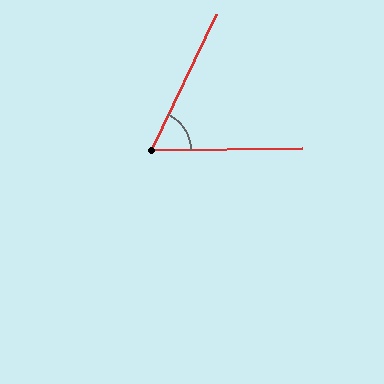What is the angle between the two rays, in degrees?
Approximately 64 degrees.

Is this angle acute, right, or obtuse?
It is acute.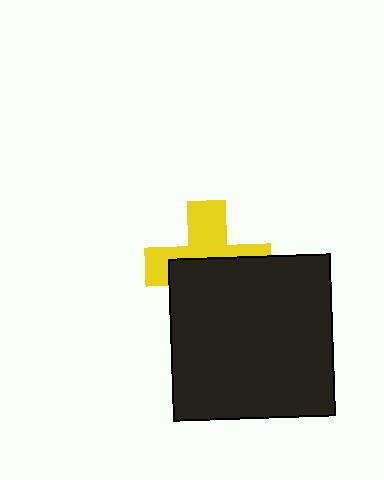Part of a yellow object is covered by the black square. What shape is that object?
It is a cross.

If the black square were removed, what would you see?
You would see the complete yellow cross.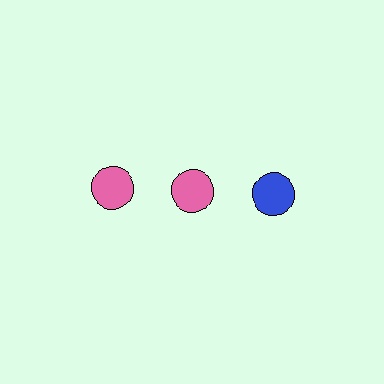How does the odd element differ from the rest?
It has a different color: blue instead of pink.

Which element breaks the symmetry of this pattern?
The blue circle in the top row, center column breaks the symmetry. All other shapes are pink circles.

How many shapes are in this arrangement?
There are 3 shapes arranged in a grid pattern.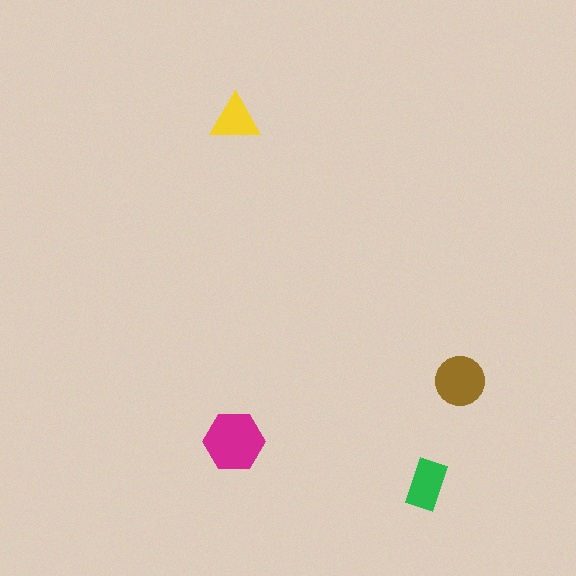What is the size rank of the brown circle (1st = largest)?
2nd.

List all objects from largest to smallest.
The magenta hexagon, the brown circle, the green rectangle, the yellow triangle.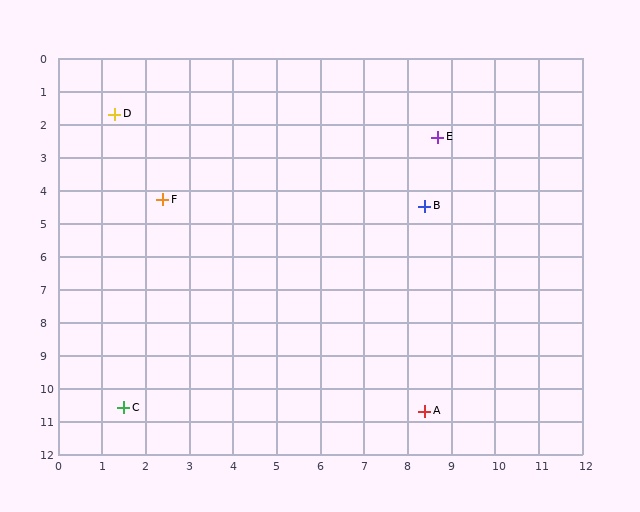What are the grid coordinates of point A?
Point A is at approximately (8.4, 10.7).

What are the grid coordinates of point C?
Point C is at approximately (1.5, 10.6).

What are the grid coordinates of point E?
Point E is at approximately (8.7, 2.4).